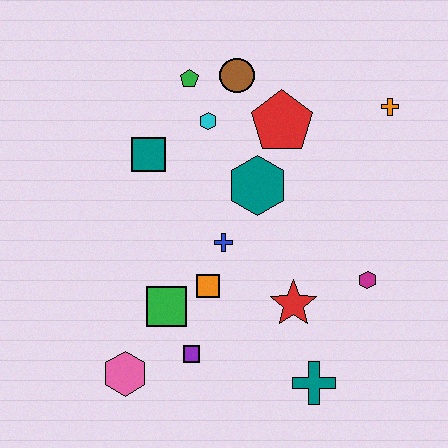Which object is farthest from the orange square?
The orange cross is farthest from the orange square.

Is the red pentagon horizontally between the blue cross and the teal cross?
Yes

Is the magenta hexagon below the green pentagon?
Yes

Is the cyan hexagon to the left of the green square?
No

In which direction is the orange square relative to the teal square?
The orange square is below the teal square.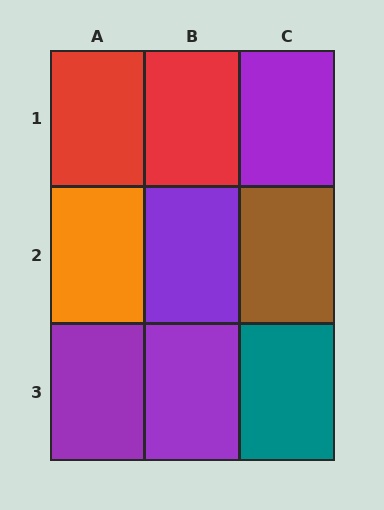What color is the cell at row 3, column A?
Purple.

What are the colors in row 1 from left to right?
Red, red, purple.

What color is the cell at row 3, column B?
Purple.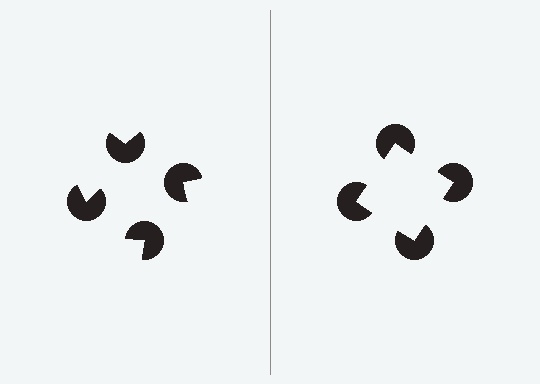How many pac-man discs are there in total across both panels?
8 — 4 on each side.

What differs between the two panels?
The pac-man discs are positioned identically on both sides; only the wedge orientations differ. On the right they align to a square; on the left they are misaligned.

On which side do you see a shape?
An illusory square appears on the right side. On the left side the wedge cuts are rotated, so no coherent shape forms.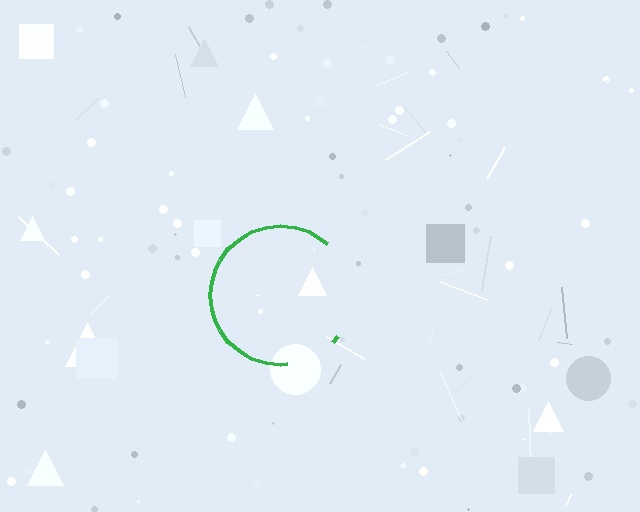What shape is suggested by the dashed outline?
The dashed outline suggests a circle.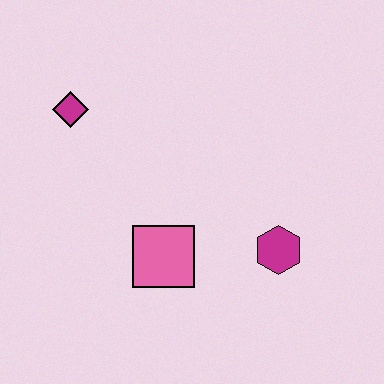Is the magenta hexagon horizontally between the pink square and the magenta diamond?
No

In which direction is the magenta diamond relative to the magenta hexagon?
The magenta diamond is to the left of the magenta hexagon.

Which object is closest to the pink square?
The magenta hexagon is closest to the pink square.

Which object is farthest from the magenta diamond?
The magenta hexagon is farthest from the magenta diamond.